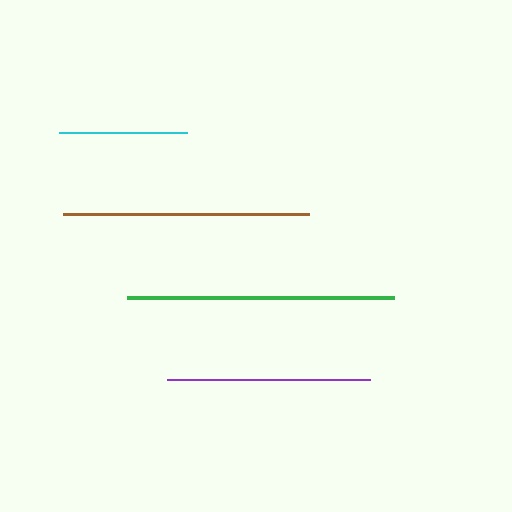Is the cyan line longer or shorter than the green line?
The green line is longer than the cyan line.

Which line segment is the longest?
The green line is the longest at approximately 268 pixels.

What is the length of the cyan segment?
The cyan segment is approximately 128 pixels long.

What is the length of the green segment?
The green segment is approximately 268 pixels long.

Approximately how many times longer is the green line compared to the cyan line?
The green line is approximately 2.1 times the length of the cyan line.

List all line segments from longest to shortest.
From longest to shortest: green, brown, purple, cyan.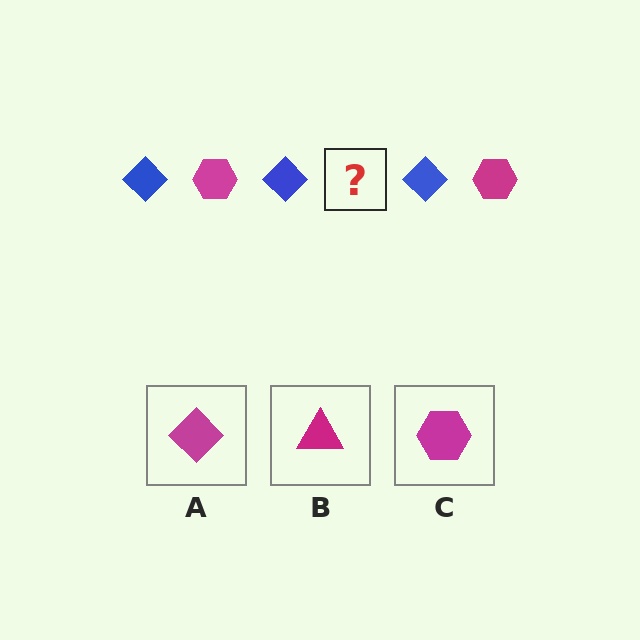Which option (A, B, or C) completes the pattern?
C.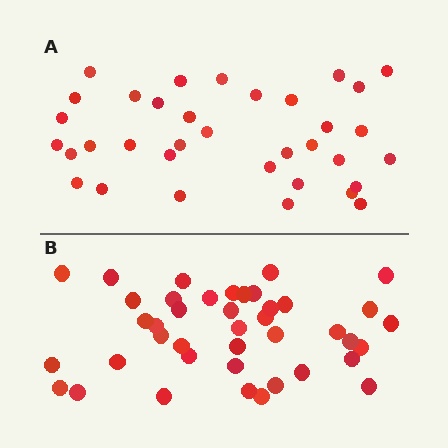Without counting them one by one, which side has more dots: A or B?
Region B (the bottom region) has more dots.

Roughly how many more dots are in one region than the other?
Region B has about 6 more dots than region A.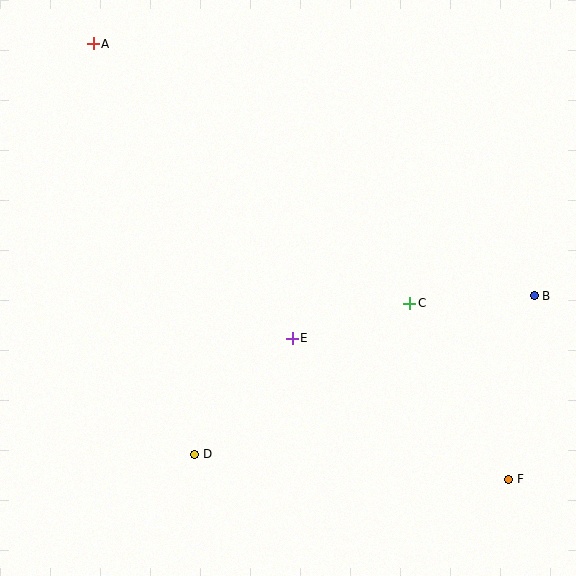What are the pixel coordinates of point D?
Point D is at (195, 454).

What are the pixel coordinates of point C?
Point C is at (410, 303).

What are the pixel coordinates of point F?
Point F is at (509, 479).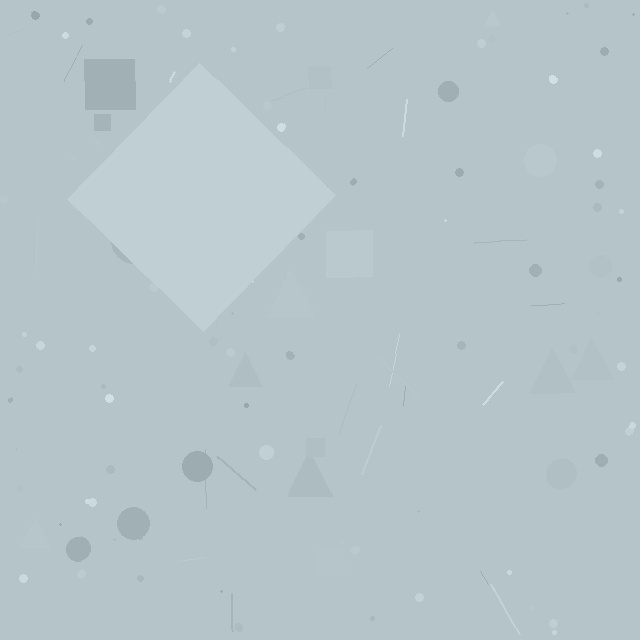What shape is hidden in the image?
A diamond is hidden in the image.